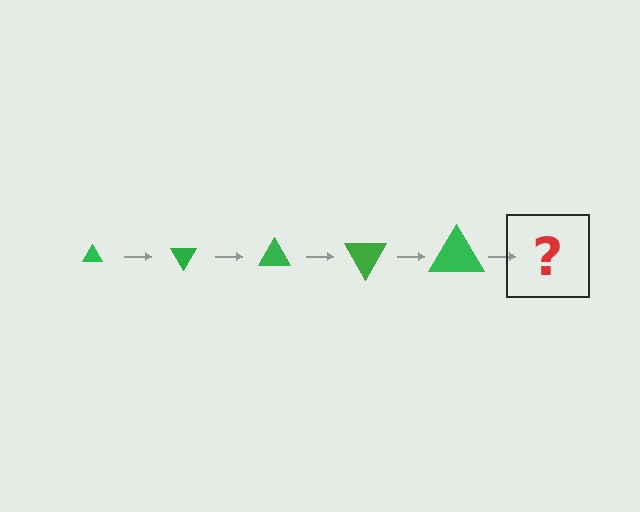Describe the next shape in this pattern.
It should be a triangle, larger than the previous one and rotated 300 degrees from the start.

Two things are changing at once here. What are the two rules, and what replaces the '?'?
The two rules are that the triangle grows larger each step and it rotates 60 degrees each step. The '?' should be a triangle, larger than the previous one and rotated 300 degrees from the start.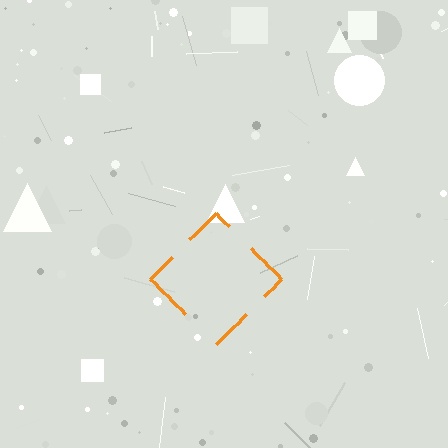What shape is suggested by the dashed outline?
The dashed outline suggests a diamond.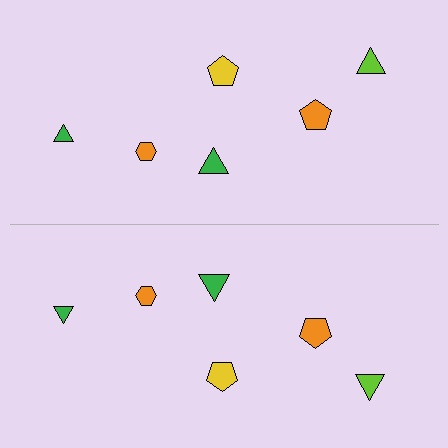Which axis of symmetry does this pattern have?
The pattern has a horizontal axis of symmetry running through the center of the image.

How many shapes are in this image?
There are 12 shapes in this image.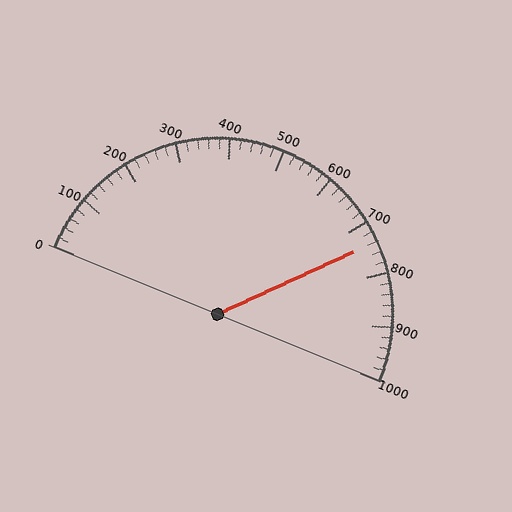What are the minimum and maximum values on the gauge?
The gauge ranges from 0 to 1000.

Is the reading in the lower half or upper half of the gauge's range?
The reading is in the upper half of the range (0 to 1000).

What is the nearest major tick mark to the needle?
The nearest major tick mark is 700.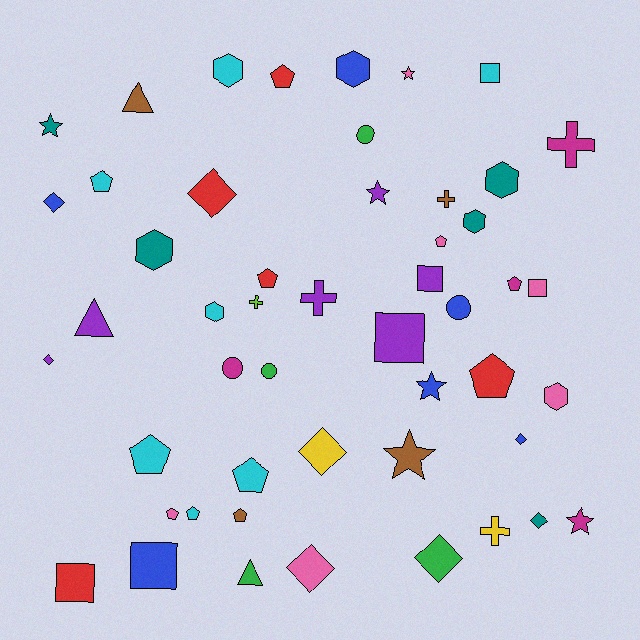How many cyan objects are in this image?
There are 7 cyan objects.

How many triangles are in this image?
There are 3 triangles.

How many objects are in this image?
There are 50 objects.